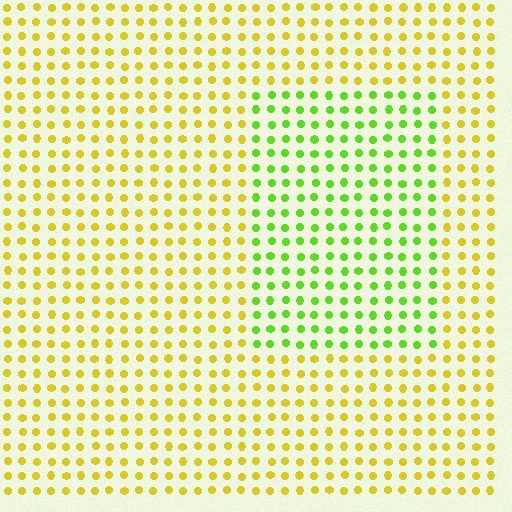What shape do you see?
I see a rectangle.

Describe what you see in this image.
The image is filled with small yellow elements in a uniform arrangement. A rectangle-shaped region is visible where the elements are tinted to a slightly different hue, forming a subtle color boundary.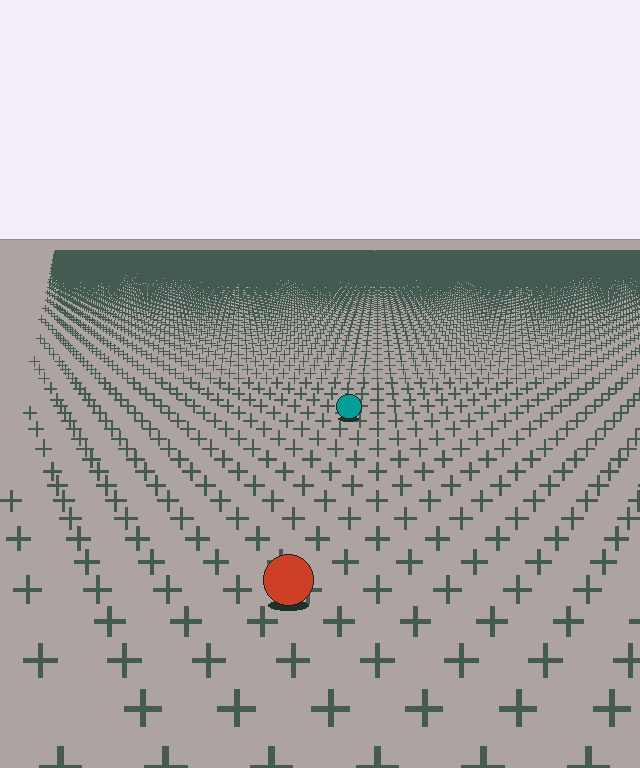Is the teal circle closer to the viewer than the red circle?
No. The red circle is closer — you can tell from the texture gradient: the ground texture is coarser near it.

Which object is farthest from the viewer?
The teal circle is farthest from the viewer. It appears smaller and the ground texture around it is denser.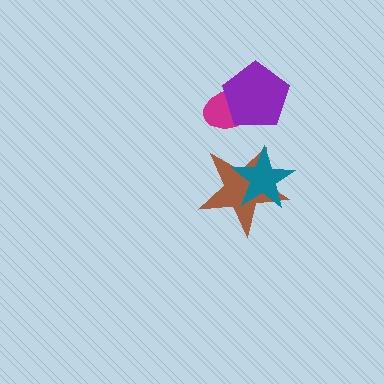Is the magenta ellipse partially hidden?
Yes, it is partially covered by another shape.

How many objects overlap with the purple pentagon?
1 object overlaps with the purple pentagon.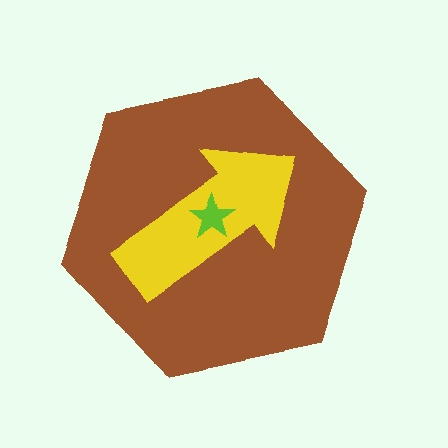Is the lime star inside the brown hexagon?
Yes.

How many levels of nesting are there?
3.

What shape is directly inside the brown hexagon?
The yellow arrow.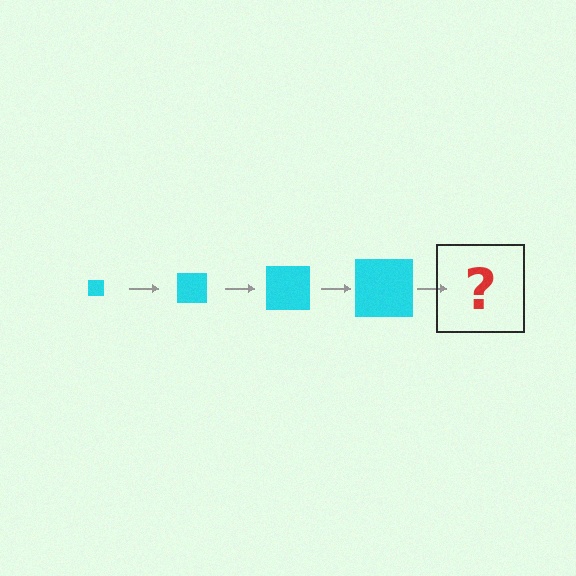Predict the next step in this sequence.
The next step is a cyan square, larger than the previous one.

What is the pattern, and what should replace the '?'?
The pattern is that the square gets progressively larger each step. The '?' should be a cyan square, larger than the previous one.